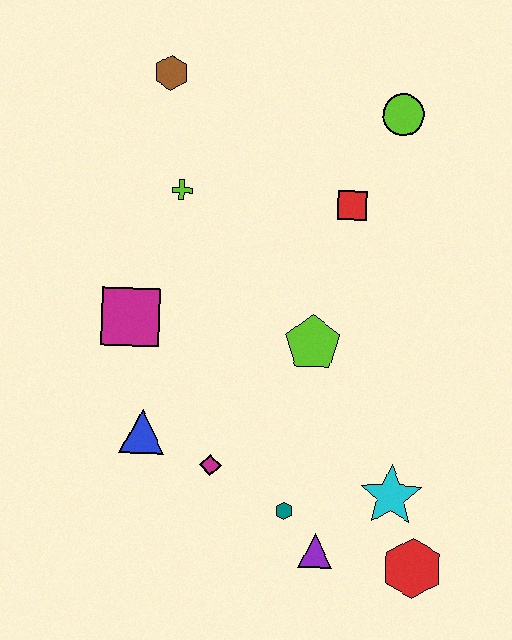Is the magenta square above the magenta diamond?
Yes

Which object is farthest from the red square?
The red hexagon is farthest from the red square.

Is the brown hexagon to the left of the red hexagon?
Yes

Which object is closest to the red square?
The lime circle is closest to the red square.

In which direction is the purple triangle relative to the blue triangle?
The purple triangle is to the right of the blue triangle.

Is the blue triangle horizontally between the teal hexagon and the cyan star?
No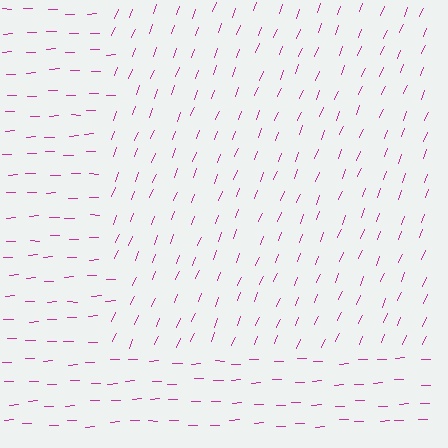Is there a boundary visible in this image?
Yes, there is a texture boundary formed by a change in line orientation.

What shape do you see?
I see a rectangle.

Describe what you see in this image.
The image is filled with small magenta line segments. A rectangle region in the image has lines oriented differently from the surrounding lines, creating a visible texture boundary.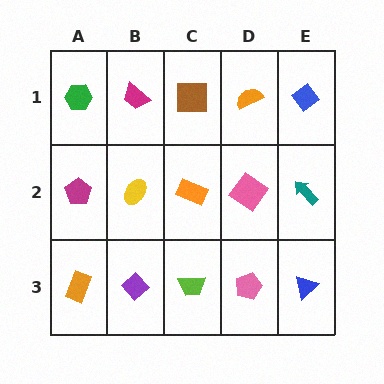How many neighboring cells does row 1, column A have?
2.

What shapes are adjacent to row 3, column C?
An orange rectangle (row 2, column C), a purple diamond (row 3, column B), a pink pentagon (row 3, column D).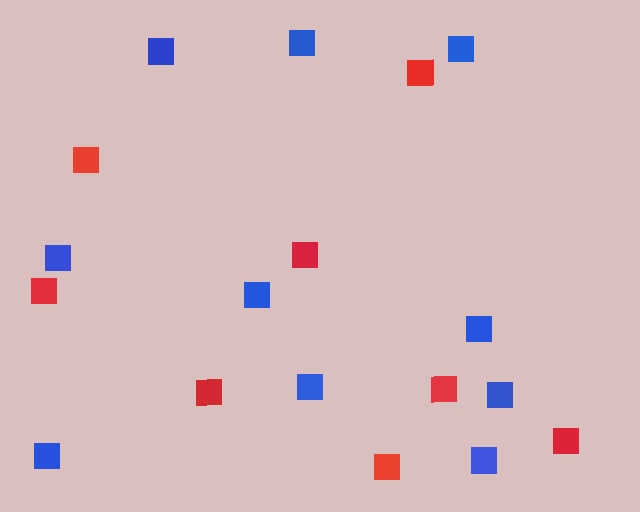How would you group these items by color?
There are 2 groups: one group of red squares (8) and one group of blue squares (10).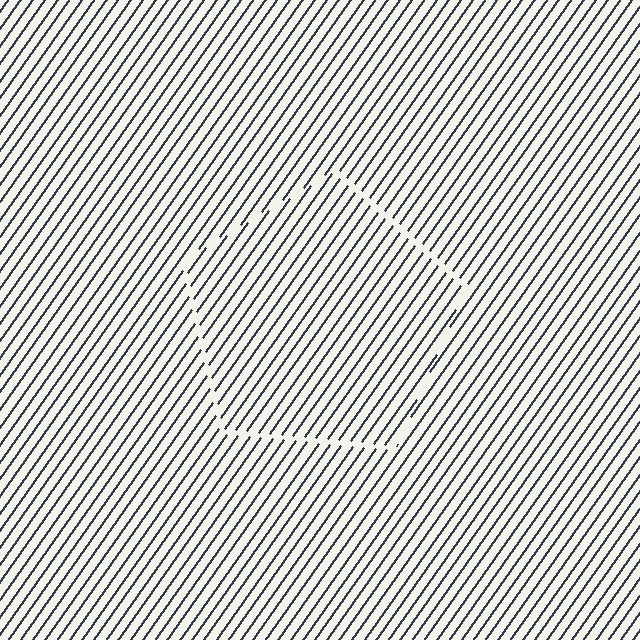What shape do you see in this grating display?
An illusory pentagon. The interior of the shape contains the same grating, shifted by half a period — the contour is defined by the phase discontinuity where line-ends from the inner and outer gratings abut.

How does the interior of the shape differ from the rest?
The interior of the shape contains the same grating, shifted by half a period — the contour is defined by the phase discontinuity where line-ends from the inner and outer gratings abut.